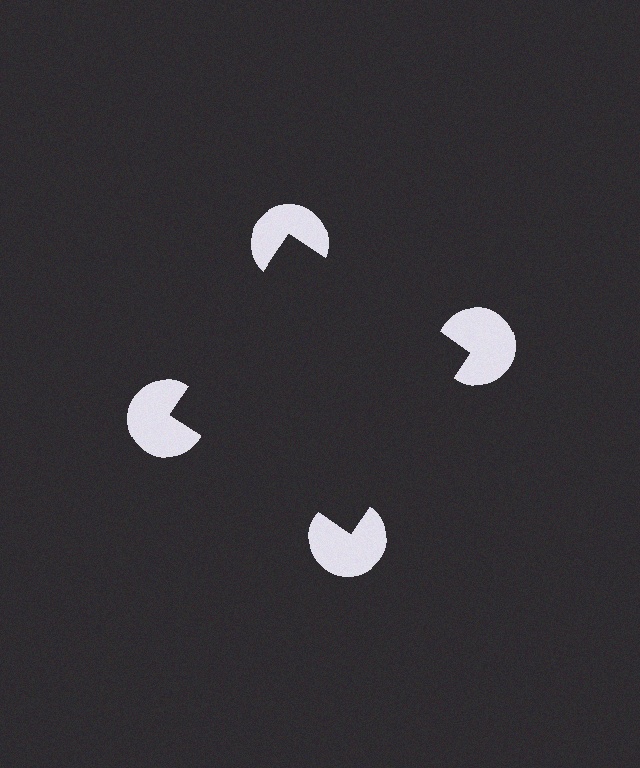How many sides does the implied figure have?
4 sides.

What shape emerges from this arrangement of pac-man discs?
An illusory square — its edges are inferred from the aligned wedge cuts in the pac-man discs, not physically drawn.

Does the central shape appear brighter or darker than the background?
It typically appears slightly darker than the background, even though no actual brightness change is drawn.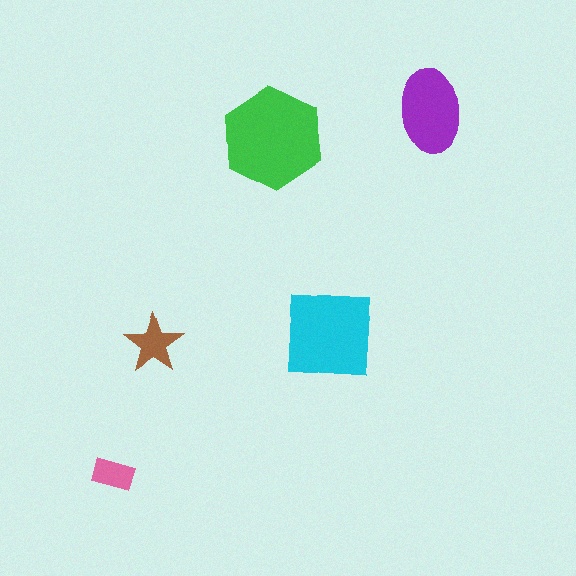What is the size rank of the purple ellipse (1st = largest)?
3rd.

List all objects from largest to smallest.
The green hexagon, the cyan square, the purple ellipse, the brown star, the pink rectangle.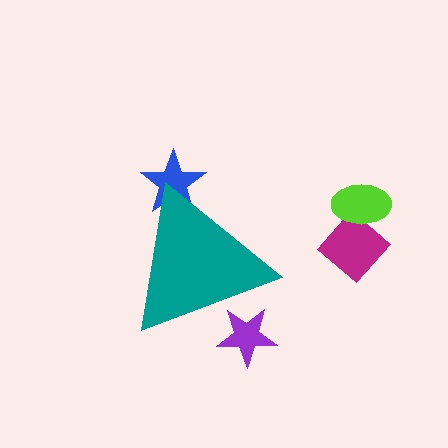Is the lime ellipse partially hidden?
No, the lime ellipse is fully visible.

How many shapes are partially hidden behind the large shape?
2 shapes are partially hidden.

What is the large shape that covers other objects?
A teal triangle.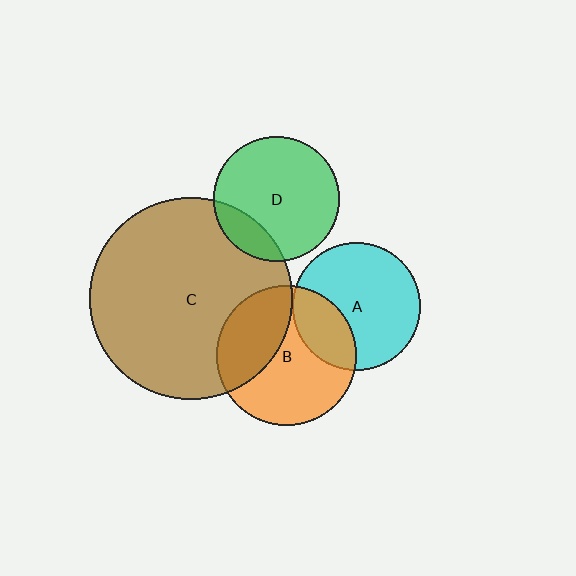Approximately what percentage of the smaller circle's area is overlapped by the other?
Approximately 25%.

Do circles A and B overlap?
Yes.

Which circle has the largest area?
Circle C (brown).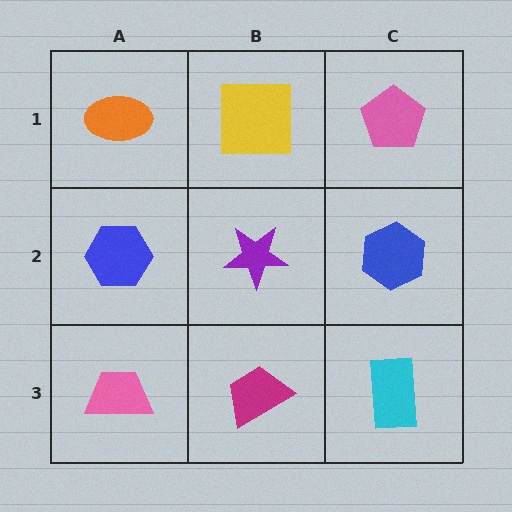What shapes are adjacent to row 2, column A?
An orange ellipse (row 1, column A), a pink trapezoid (row 3, column A), a purple star (row 2, column B).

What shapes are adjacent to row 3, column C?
A blue hexagon (row 2, column C), a magenta trapezoid (row 3, column B).